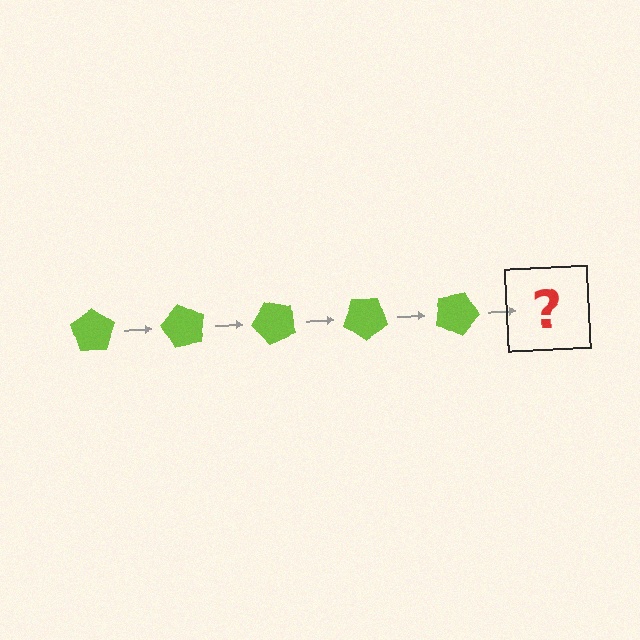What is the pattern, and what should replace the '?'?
The pattern is that the pentagon rotates 60 degrees each step. The '?' should be a lime pentagon rotated 300 degrees.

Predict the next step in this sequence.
The next step is a lime pentagon rotated 300 degrees.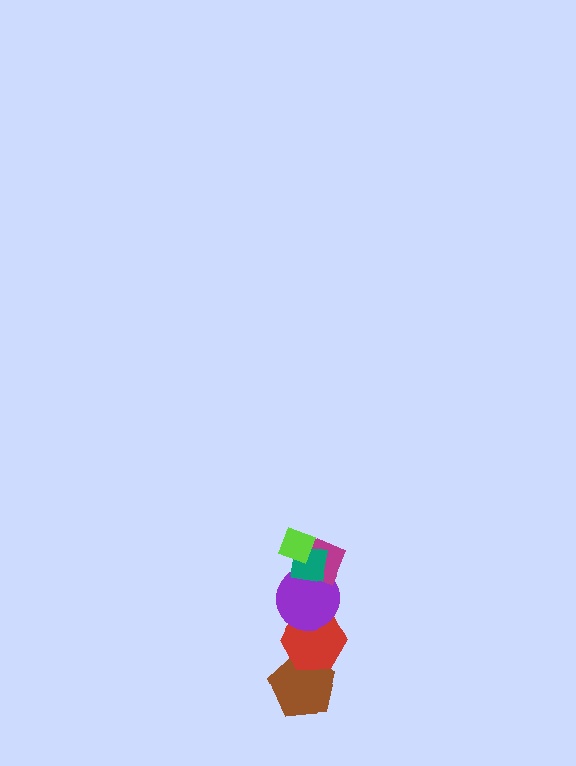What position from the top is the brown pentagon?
The brown pentagon is 6th from the top.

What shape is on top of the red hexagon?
The purple circle is on top of the red hexagon.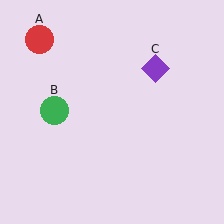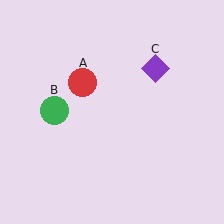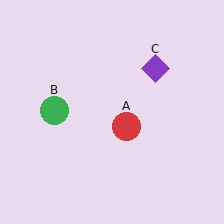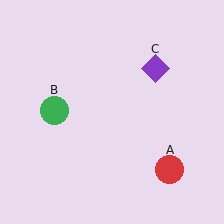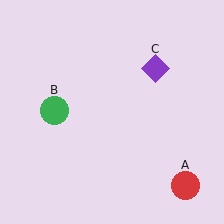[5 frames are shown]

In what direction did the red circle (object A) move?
The red circle (object A) moved down and to the right.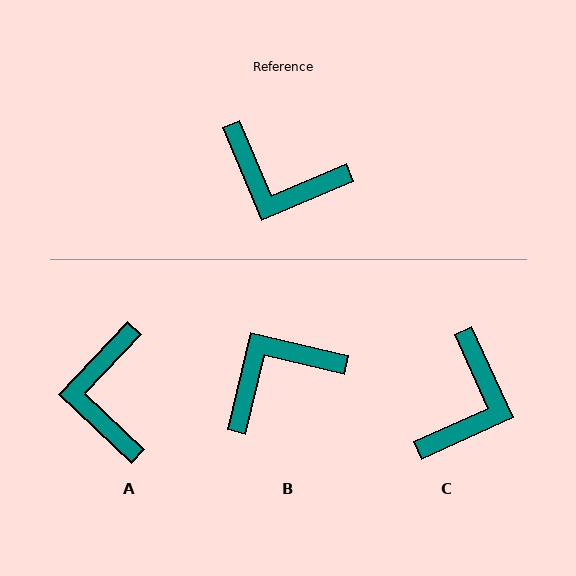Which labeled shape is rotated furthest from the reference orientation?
B, about 126 degrees away.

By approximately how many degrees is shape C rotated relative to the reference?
Approximately 92 degrees counter-clockwise.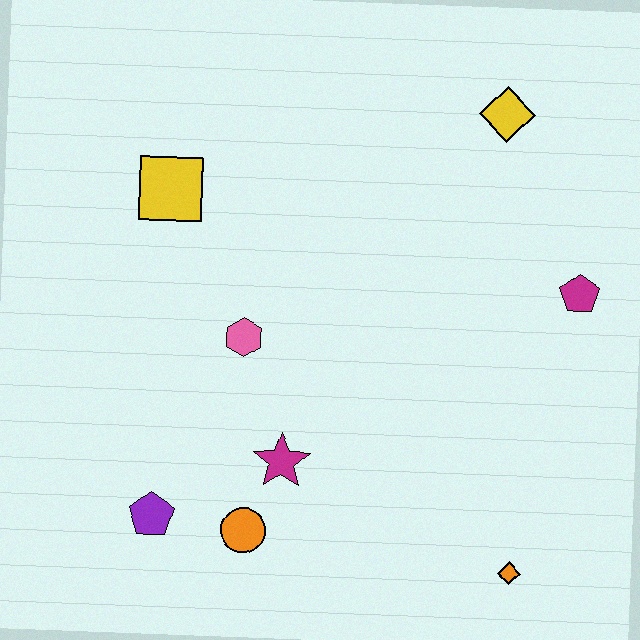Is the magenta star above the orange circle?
Yes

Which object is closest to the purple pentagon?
The orange circle is closest to the purple pentagon.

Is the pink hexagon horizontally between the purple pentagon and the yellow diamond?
Yes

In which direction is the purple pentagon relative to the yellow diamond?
The purple pentagon is below the yellow diamond.